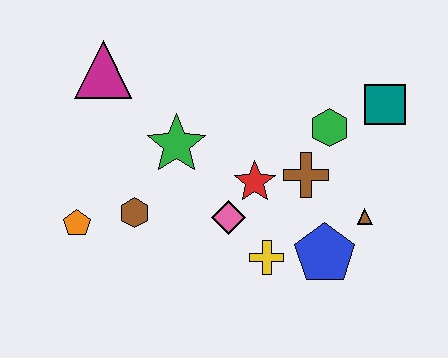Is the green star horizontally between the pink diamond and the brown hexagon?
Yes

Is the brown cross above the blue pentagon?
Yes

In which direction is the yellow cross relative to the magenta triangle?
The yellow cross is below the magenta triangle.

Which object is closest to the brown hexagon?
The orange pentagon is closest to the brown hexagon.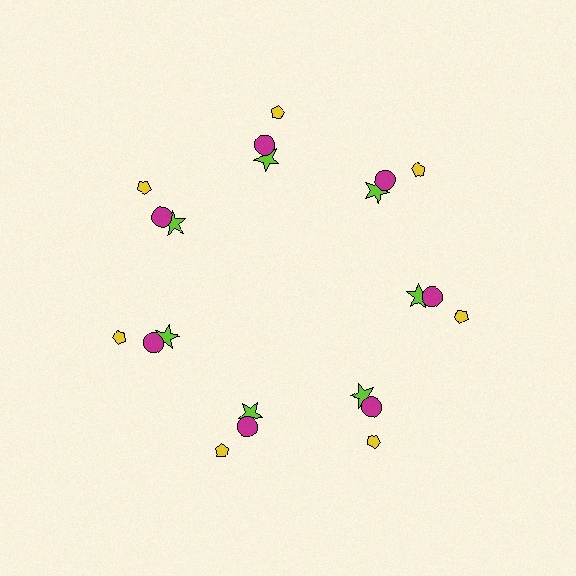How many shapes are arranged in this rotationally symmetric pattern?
There are 21 shapes, arranged in 7 groups of 3.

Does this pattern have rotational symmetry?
Yes, this pattern has 7-fold rotational symmetry. It looks the same after rotating 51 degrees around the center.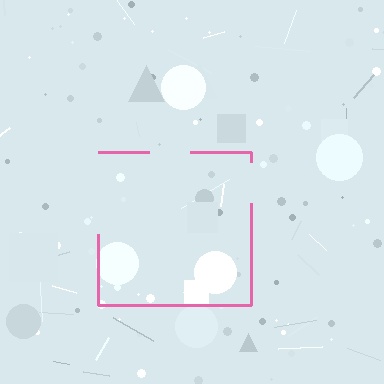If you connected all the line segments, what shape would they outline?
They would outline a square.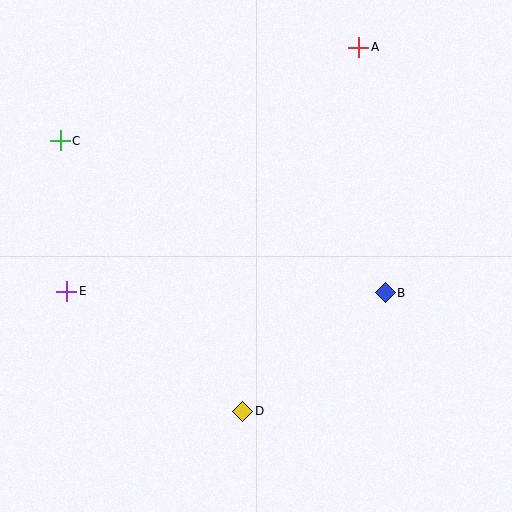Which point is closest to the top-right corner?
Point A is closest to the top-right corner.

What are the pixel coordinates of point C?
Point C is at (60, 141).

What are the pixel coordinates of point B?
Point B is at (385, 293).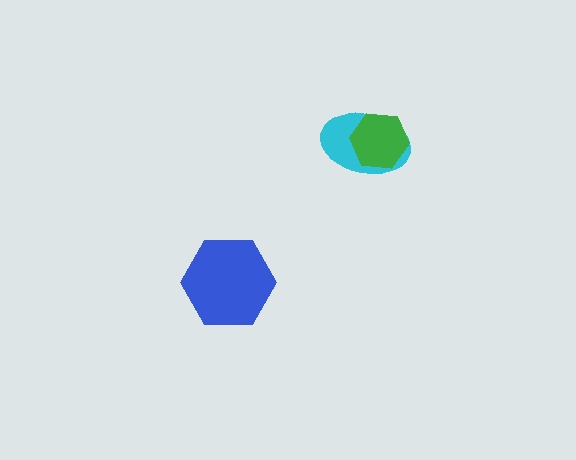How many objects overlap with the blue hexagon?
0 objects overlap with the blue hexagon.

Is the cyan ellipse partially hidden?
Yes, it is partially covered by another shape.